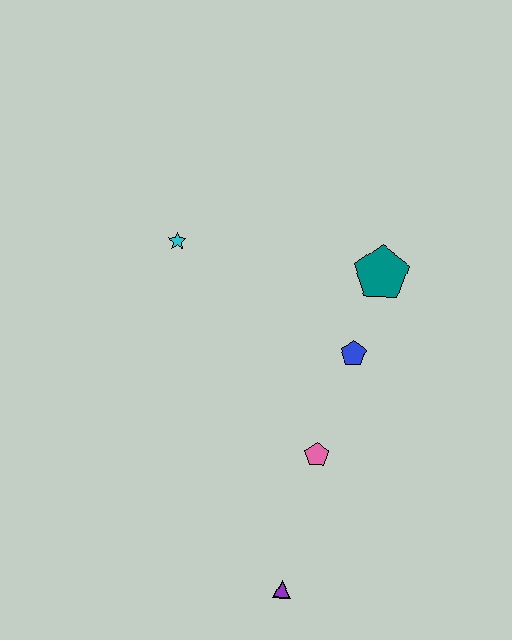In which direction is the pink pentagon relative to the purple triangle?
The pink pentagon is above the purple triangle.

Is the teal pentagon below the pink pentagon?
No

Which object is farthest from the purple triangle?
The cyan star is farthest from the purple triangle.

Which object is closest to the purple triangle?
The pink pentagon is closest to the purple triangle.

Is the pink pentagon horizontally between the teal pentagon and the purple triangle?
Yes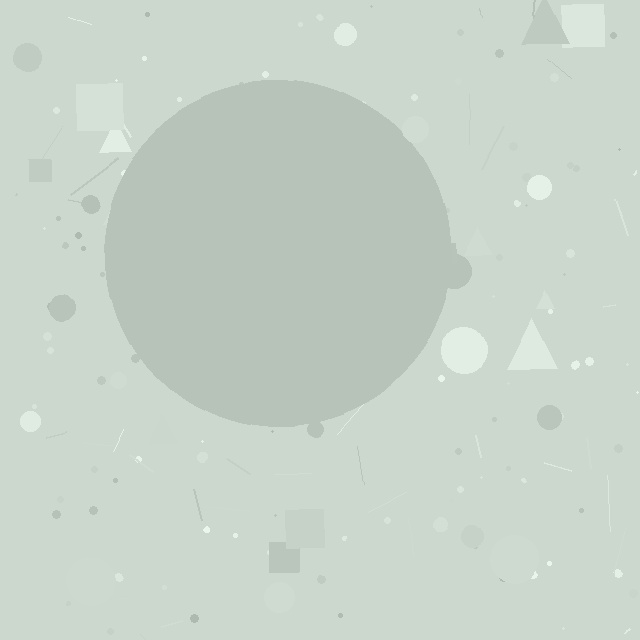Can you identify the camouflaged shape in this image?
The camouflaged shape is a circle.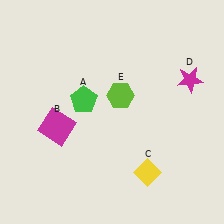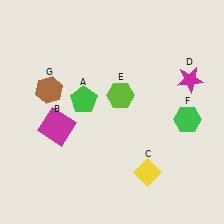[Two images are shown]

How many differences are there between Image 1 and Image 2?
There are 2 differences between the two images.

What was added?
A green hexagon (F), a brown hexagon (G) were added in Image 2.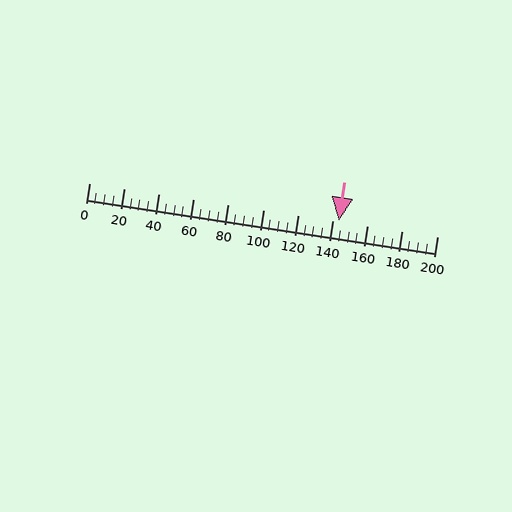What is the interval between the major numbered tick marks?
The major tick marks are spaced 20 units apart.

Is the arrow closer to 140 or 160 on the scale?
The arrow is closer to 140.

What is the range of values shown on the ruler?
The ruler shows values from 0 to 200.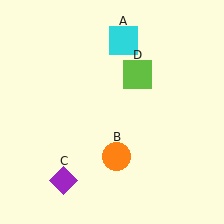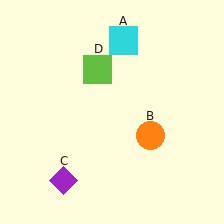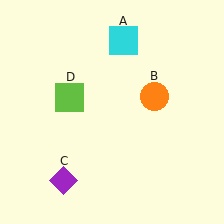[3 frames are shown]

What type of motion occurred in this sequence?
The orange circle (object B), lime square (object D) rotated counterclockwise around the center of the scene.